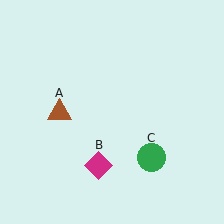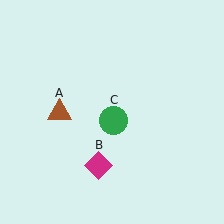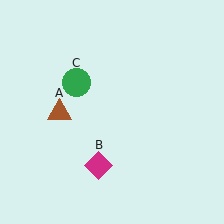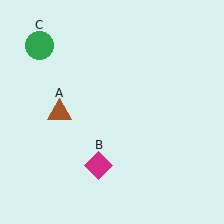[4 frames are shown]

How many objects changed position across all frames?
1 object changed position: green circle (object C).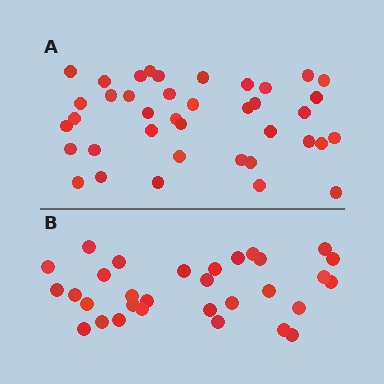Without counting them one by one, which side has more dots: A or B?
Region A (the top region) has more dots.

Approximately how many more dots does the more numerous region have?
Region A has roughly 8 or so more dots than region B.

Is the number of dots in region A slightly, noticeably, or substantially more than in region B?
Region A has noticeably more, but not dramatically so. The ratio is roughly 1.3 to 1.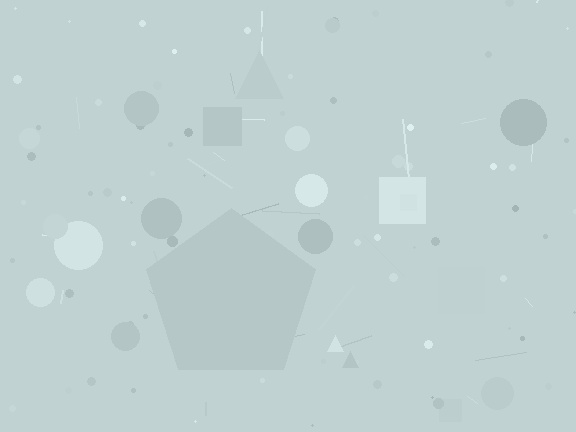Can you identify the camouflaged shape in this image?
The camouflaged shape is a pentagon.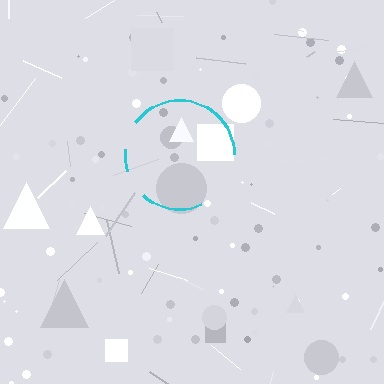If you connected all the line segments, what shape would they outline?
They would outline a circle.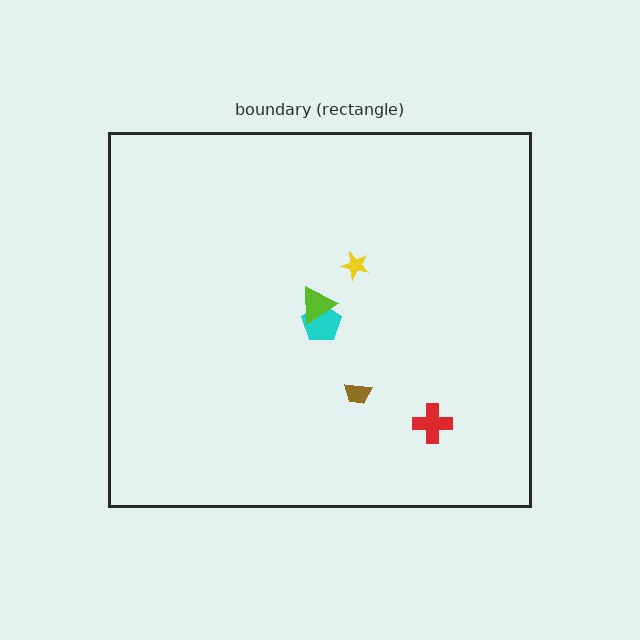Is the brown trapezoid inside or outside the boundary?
Inside.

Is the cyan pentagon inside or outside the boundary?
Inside.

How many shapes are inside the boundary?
5 inside, 0 outside.